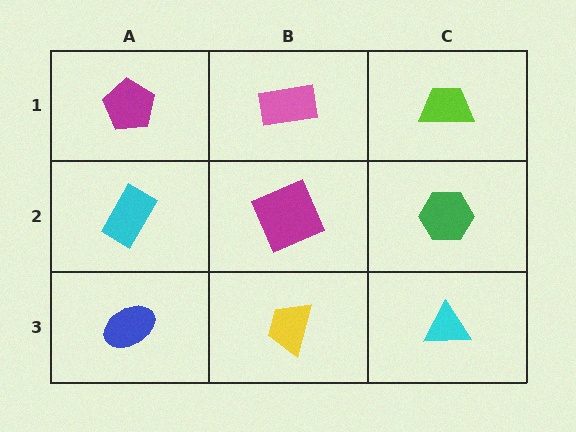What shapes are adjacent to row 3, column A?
A cyan rectangle (row 2, column A), a yellow trapezoid (row 3, column B).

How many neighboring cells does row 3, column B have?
3.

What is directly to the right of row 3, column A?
A yellow trapezoid.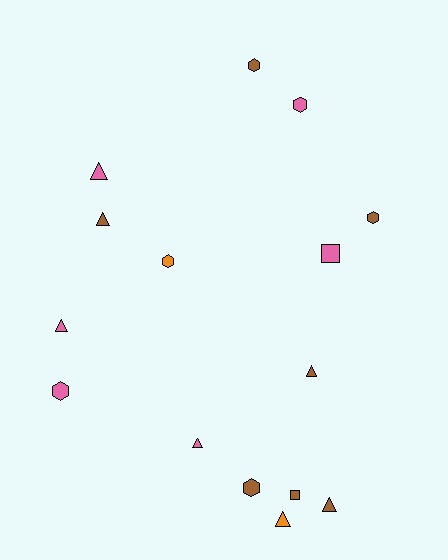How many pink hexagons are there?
There are 2 pink hexagons.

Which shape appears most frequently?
Triangle, with 7 objects.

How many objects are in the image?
There are 15 objects.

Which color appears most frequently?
Brown, with 7 objects.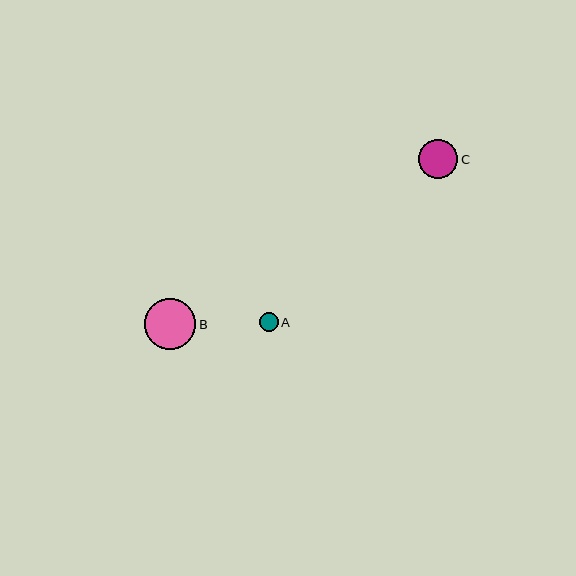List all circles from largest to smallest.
From largest to smallest: B, C, A.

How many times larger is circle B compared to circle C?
Circle B is approximately 1.3 times the size of circle C.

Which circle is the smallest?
Circle A is the smallest with a size of approximately 18 pixels.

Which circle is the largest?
Circle B is the largest with a size of approximately 51 pixels.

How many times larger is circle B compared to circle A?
Circle B is approximately 2.8 times the size of circle A.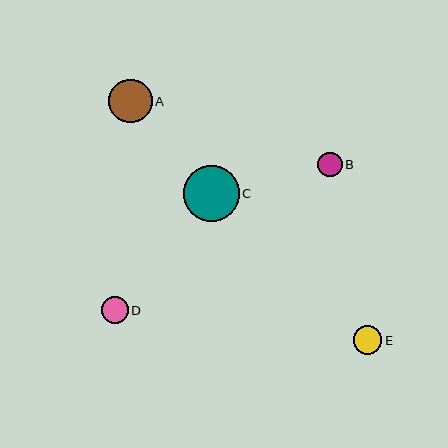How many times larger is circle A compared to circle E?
Circle A is approximately 1.5 times the size of circle E.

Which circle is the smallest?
Circle B is the smallest with a size of approximately 25 pixels.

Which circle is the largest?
Circle C is the largest with a size of approximately 55 pixels.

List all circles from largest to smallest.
From largest to smallest: C, A, E, D, B.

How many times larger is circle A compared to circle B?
Circle A is approximately 1.8 times the size of circle B.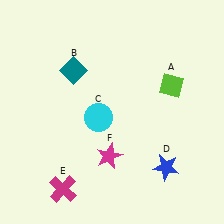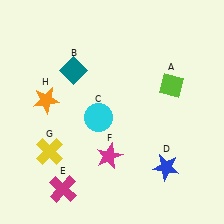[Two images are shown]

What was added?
A yellow cross (G), an orange star (H) were added in Image 2.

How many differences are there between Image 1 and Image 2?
There are 2 differences between the two images.